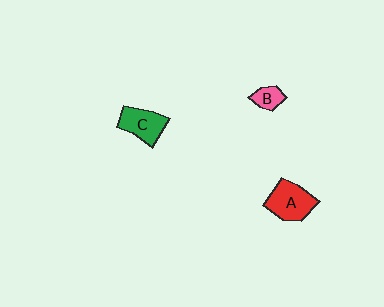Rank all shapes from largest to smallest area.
From largest to smallest: A (red), C (green), B (pink).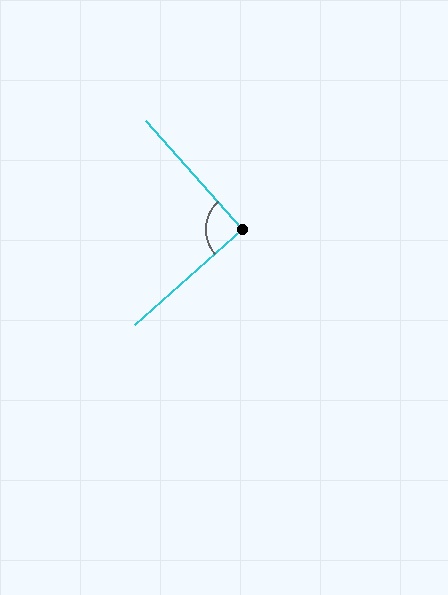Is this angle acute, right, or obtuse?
It is approximately a right angle.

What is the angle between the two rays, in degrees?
Approximately 90 degrees.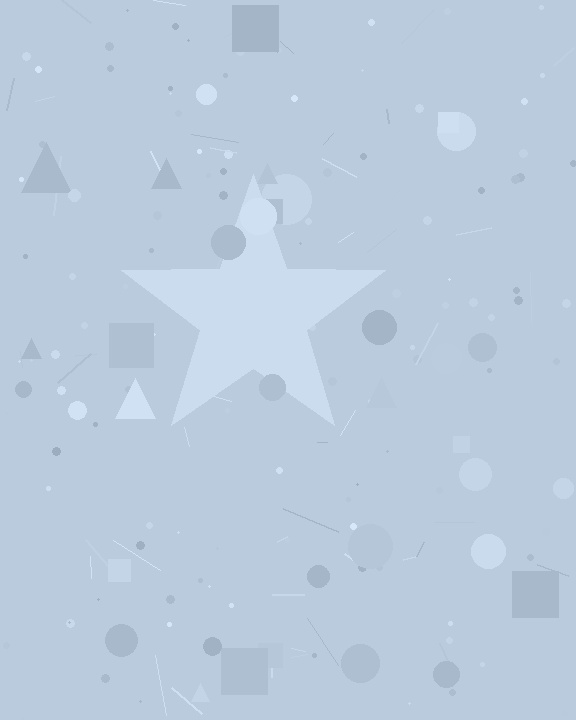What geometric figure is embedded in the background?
A star is embedded in the background.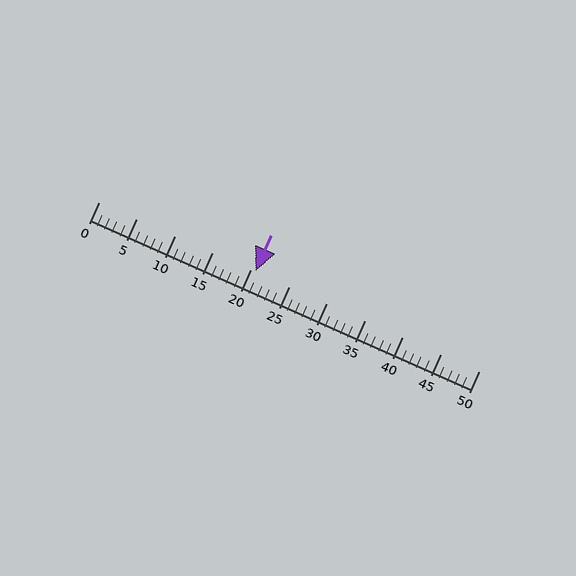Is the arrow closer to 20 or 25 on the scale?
The arrow is closer to 20.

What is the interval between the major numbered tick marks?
The major tick marks are spaced 5 units apart.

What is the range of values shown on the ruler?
The ruler shows values from 0 to 50.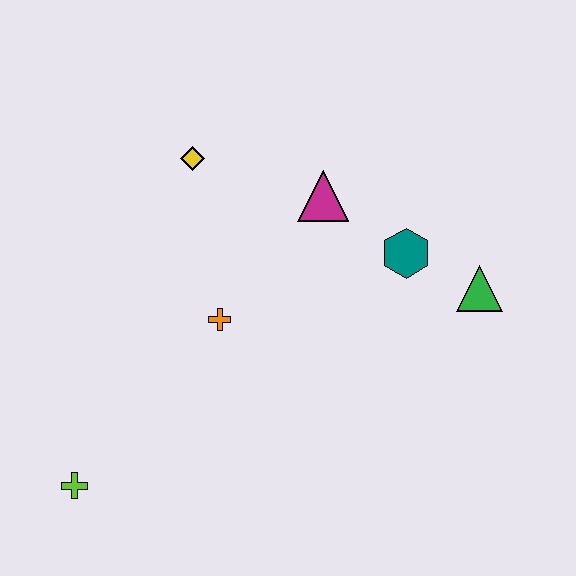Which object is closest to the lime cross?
The orange cross is closest to the lime cross.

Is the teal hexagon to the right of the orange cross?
Yes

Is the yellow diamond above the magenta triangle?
Yes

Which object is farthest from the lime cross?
The green triangle is farthest from the lime cross.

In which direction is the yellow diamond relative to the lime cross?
The yellow diamond is above the lime cross.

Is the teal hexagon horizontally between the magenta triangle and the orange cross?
No